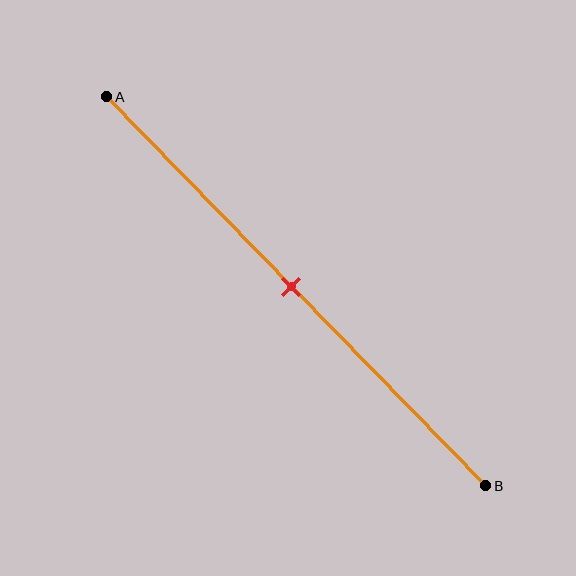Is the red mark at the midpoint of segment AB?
Yes, the mark is approximately at the midpoint.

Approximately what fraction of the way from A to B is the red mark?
The red mark is approximately 50% of the way from A to B.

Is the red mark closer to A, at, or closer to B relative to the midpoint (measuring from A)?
The red mark is approximately at the midpoint of segment AB.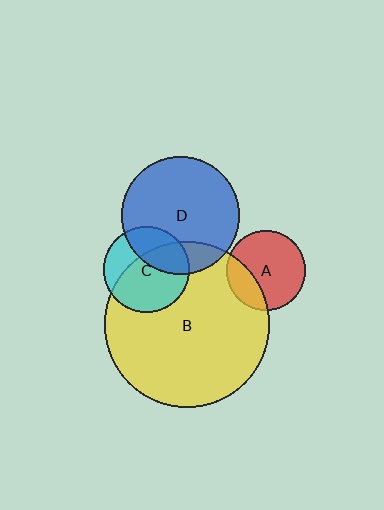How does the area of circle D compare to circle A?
Approximately 2.2 times.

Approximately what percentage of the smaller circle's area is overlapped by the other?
Approximately 20%.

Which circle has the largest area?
Circle B (yellow).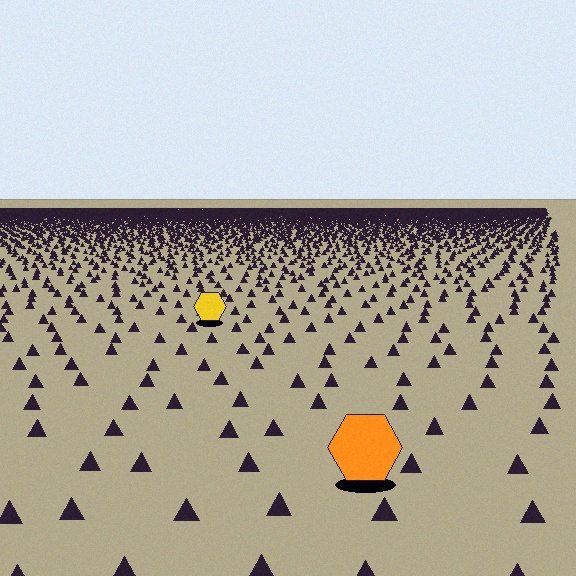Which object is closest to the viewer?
The orange hexagon is closest. The texture marks near it are larger and more spread out.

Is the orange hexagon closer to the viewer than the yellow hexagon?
Yes. The orange hexagon is closer — you can tell from the texture gradient: the ground texture is coarser near it.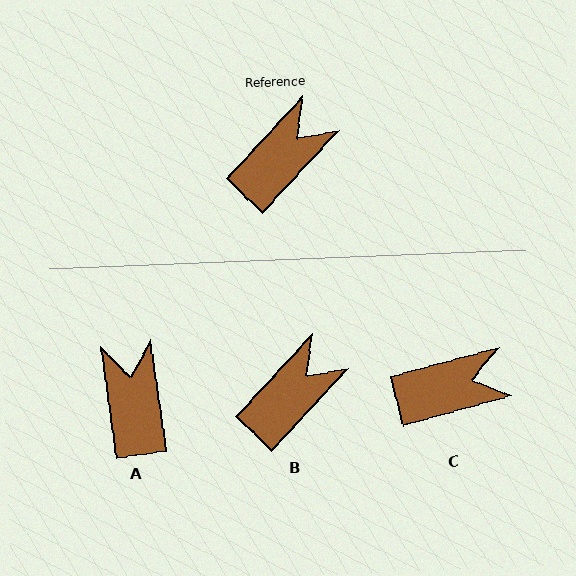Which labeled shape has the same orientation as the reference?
B.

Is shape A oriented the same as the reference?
No, it is off by about 51 degrees.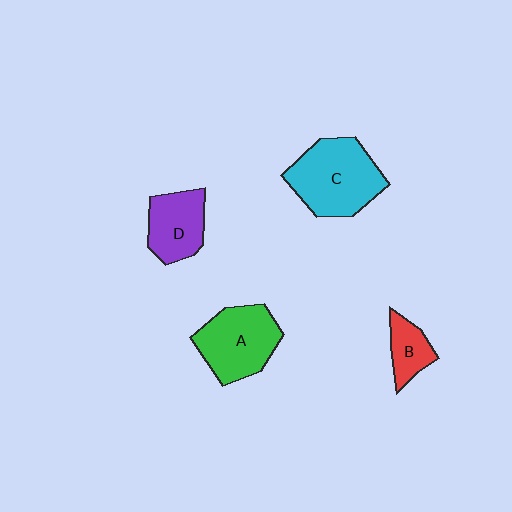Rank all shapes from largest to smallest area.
From largest to smallest: C (cyan), A (green), D (purple), B (red).